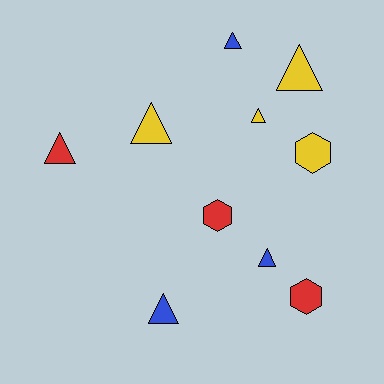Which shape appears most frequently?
Triangle, with 7 objects.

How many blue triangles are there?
There are 3 blue triangles.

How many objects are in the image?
There are 10 objects.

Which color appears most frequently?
Yellow, with 4 objects.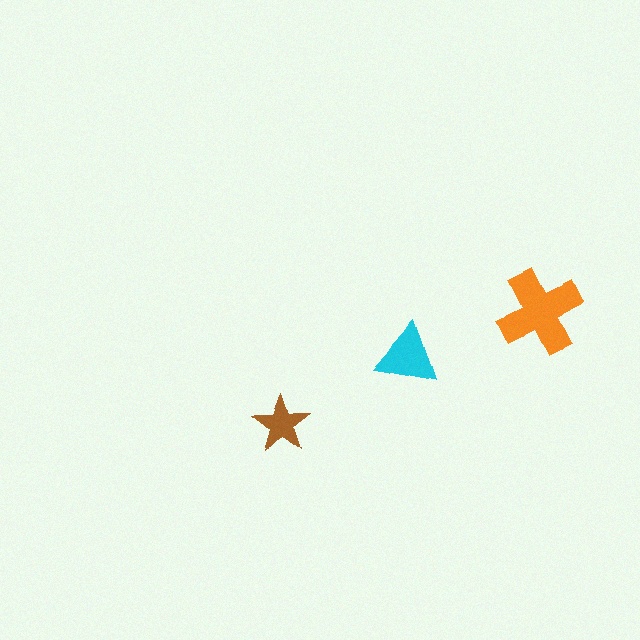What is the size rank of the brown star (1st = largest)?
3rd.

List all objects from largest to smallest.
The orange cross, the cyan triangle, the brown star.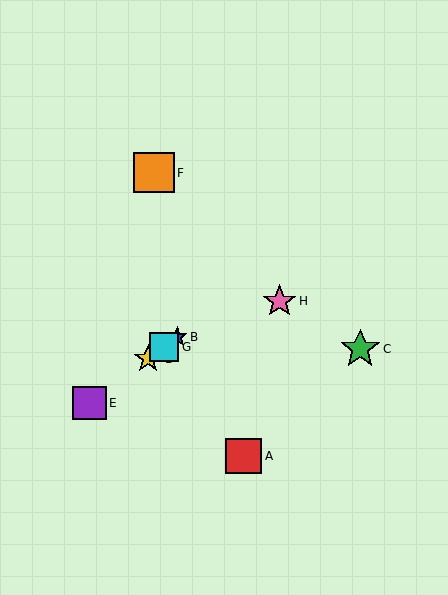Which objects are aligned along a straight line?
Objects B, D, E, G are aligned along a straight line.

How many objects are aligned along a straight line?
4 objects (B, D, E, G) are aligned along a straight line.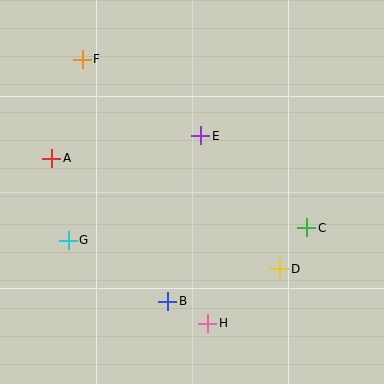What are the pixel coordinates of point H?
Point H is at (208, 323).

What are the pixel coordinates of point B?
Point B is at (168, 301).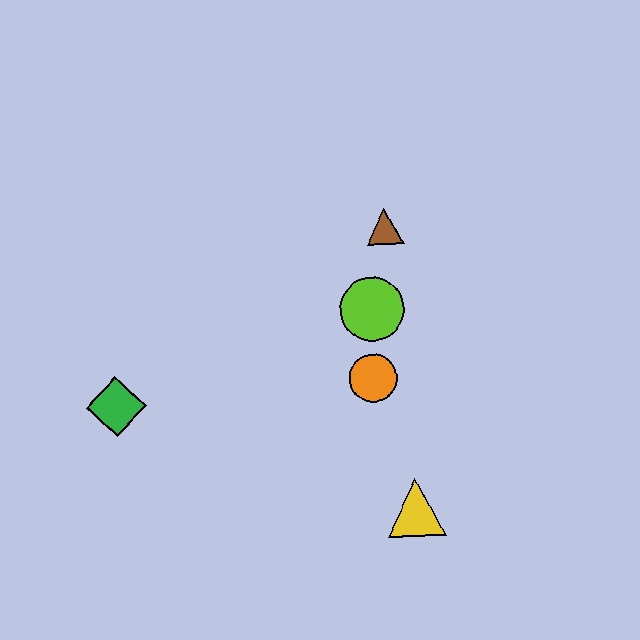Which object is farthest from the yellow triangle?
The green diamond is farthest from the yellow triangle.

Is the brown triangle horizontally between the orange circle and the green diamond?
No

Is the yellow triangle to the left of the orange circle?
No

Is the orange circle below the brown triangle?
Yes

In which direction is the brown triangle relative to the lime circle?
The brown triangle is above the lime circle.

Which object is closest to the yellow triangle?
The orange circle is closest to the yellow triangle.